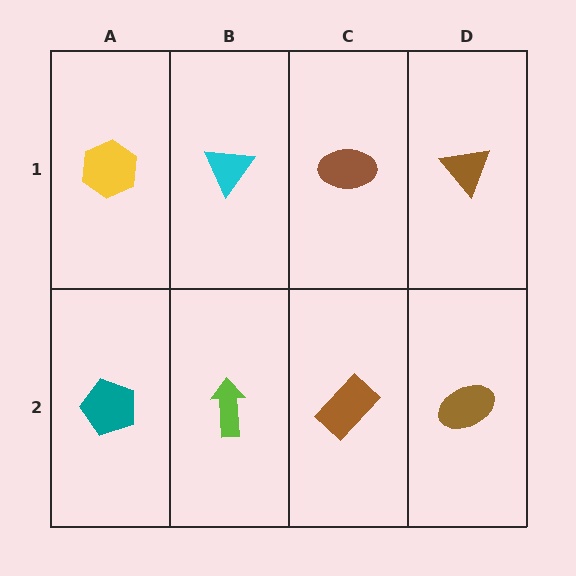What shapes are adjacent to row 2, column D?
A brown triangle (row 1, column D), a brown rectangle (row 2, column C).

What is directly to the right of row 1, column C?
A brown triangle.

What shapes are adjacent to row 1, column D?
A brown ellipse (row 2, column D), a brown ellipse (row 1, column C).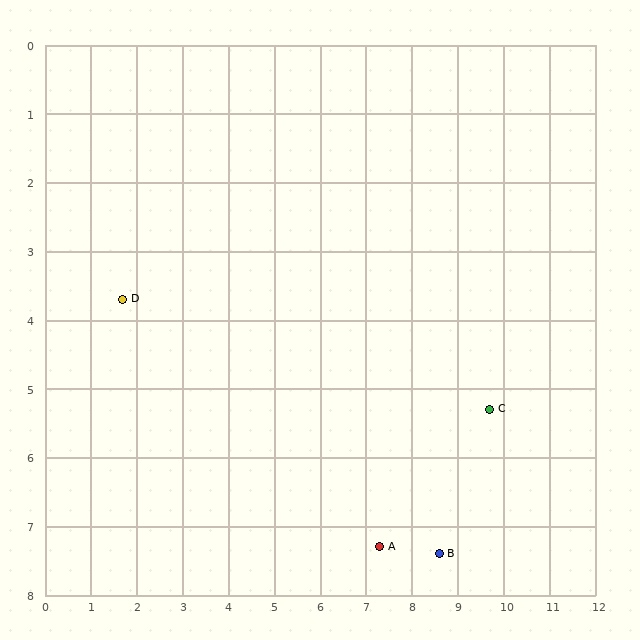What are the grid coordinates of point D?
Point D is at approximately (1.7, 3.7).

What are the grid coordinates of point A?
Point A is at approximately (7.3, 7.3).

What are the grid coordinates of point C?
Point C is at approximately (9.7, 5.3).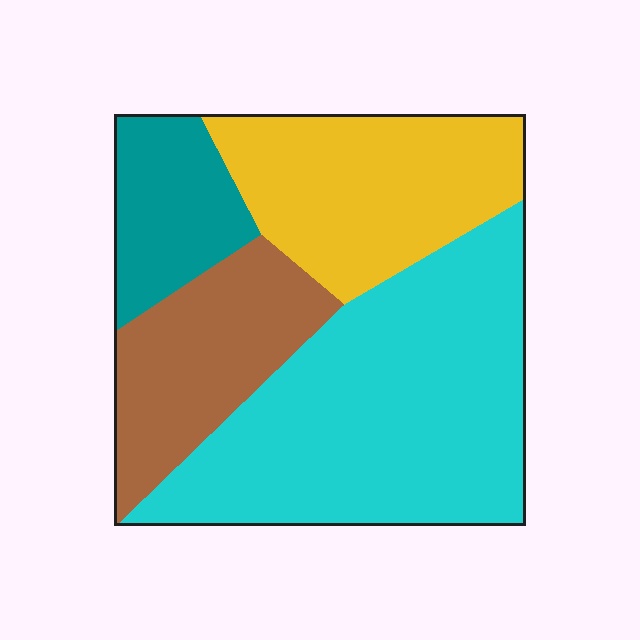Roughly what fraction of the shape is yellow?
Yellow takes up about one quarter (1/4) of the shape.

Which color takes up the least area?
Teal, at roughly 10%.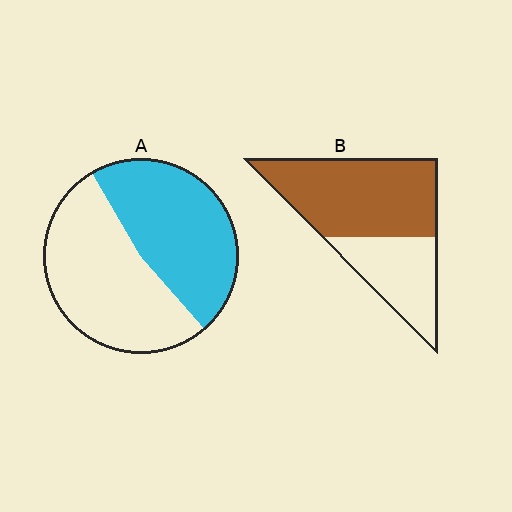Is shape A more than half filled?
Roughly half.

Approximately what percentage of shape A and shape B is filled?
A is approximately 45% and B is approximately 65%.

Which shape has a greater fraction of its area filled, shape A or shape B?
Shape B.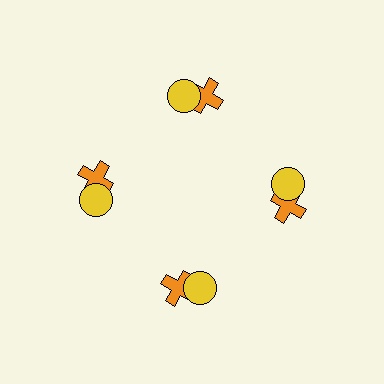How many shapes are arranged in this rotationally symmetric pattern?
There are 8 shapes, arranged in 4 groups of 2.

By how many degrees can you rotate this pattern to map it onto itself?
The pattern maps onto itself every 90 degrees of rotation.